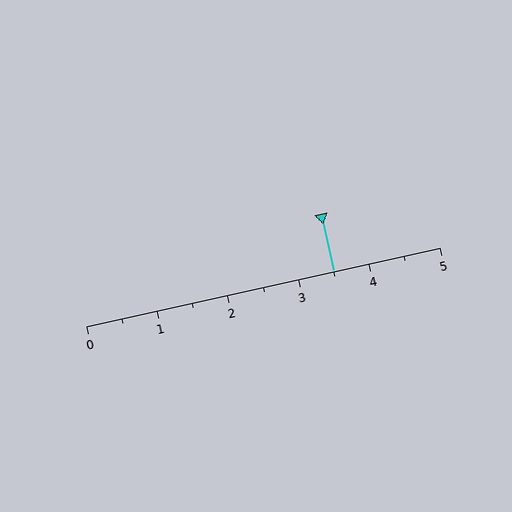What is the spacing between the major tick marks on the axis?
The major ticks are spaced 1 apart.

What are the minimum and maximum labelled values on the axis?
The axis runs from 0 to 5.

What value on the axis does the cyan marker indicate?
The marker indicates approximately 3.5.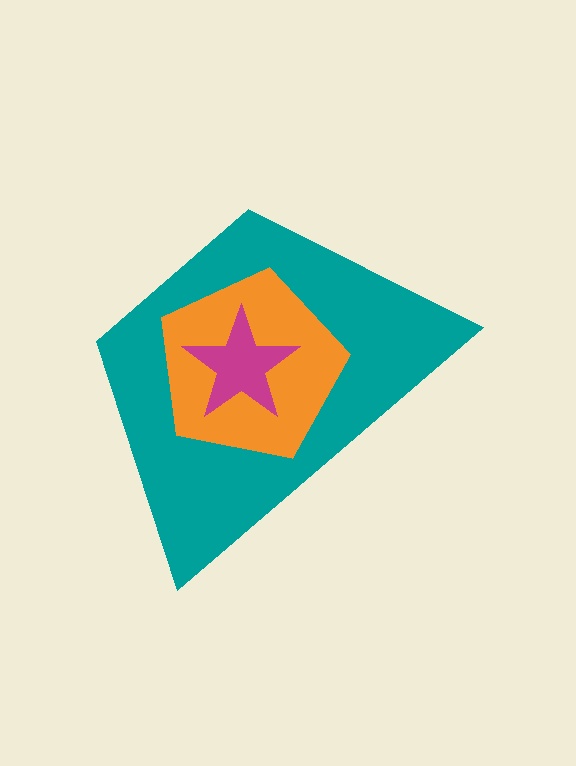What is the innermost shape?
The magenta star.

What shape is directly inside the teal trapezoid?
The orange pentagon.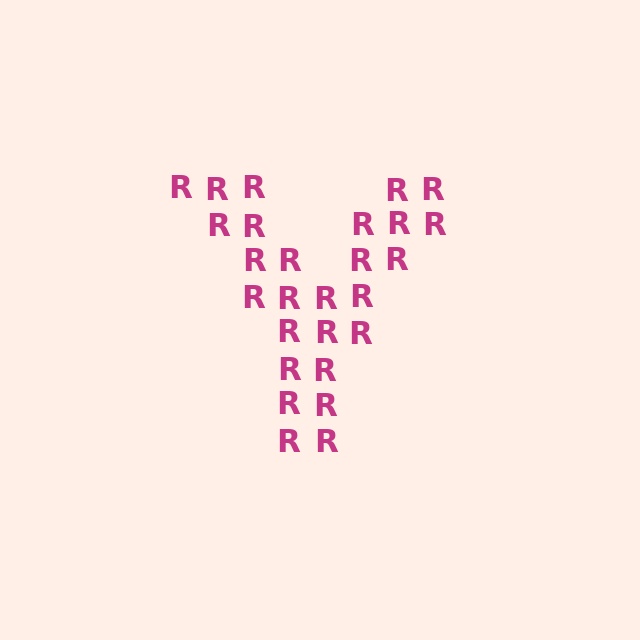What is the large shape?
The large shape is the letter Y.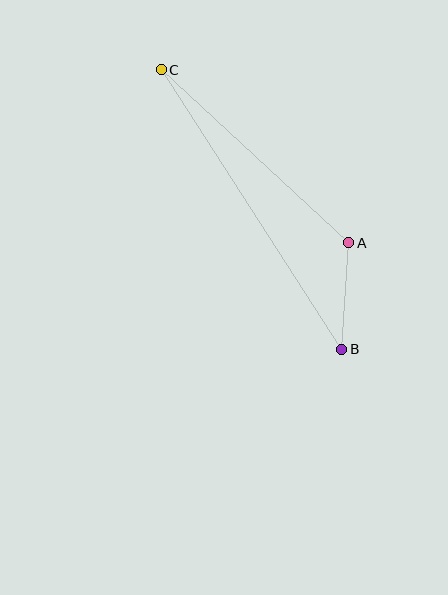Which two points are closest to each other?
Points A and B are closest to each other.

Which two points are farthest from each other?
Points B and C are farthest from each other.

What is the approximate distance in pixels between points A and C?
The distance between A and C is approximately 255 pixels.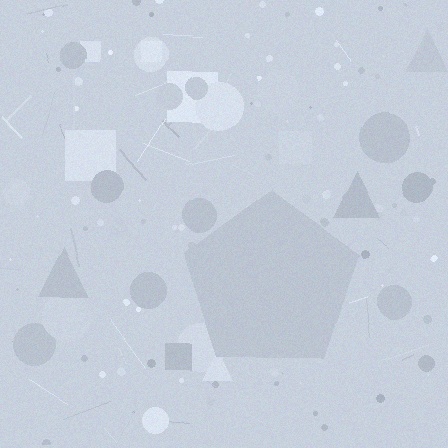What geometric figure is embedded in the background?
A pentagon is embedded in the background.